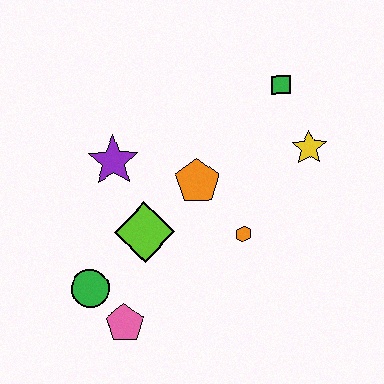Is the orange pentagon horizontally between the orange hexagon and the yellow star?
No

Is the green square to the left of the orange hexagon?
No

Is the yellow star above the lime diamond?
Yes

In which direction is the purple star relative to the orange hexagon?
The purple star is to the left of the orange hexagon.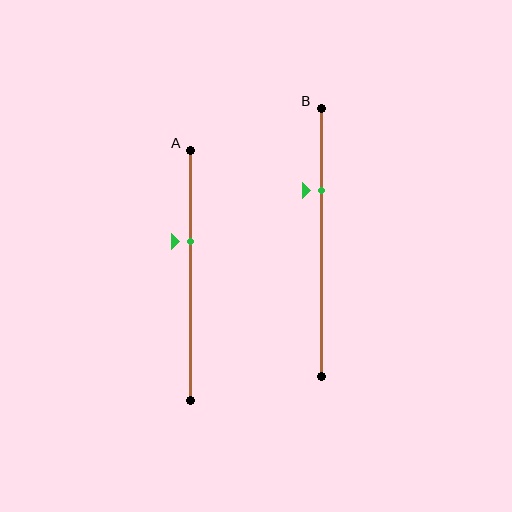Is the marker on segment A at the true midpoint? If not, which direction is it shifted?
No, the marker on segment A is shifted upward by about 13% of the segment length.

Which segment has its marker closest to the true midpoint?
Segment A has its marker closest to the true midpoint.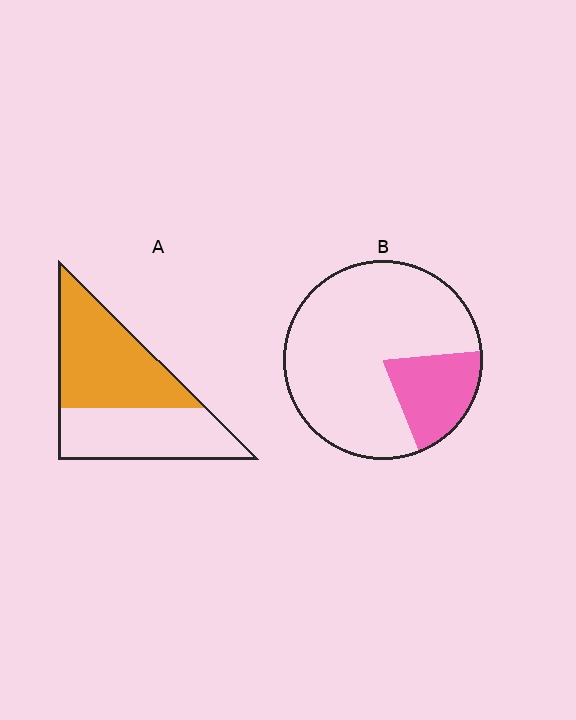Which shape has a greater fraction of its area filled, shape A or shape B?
Shape A.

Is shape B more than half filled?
No.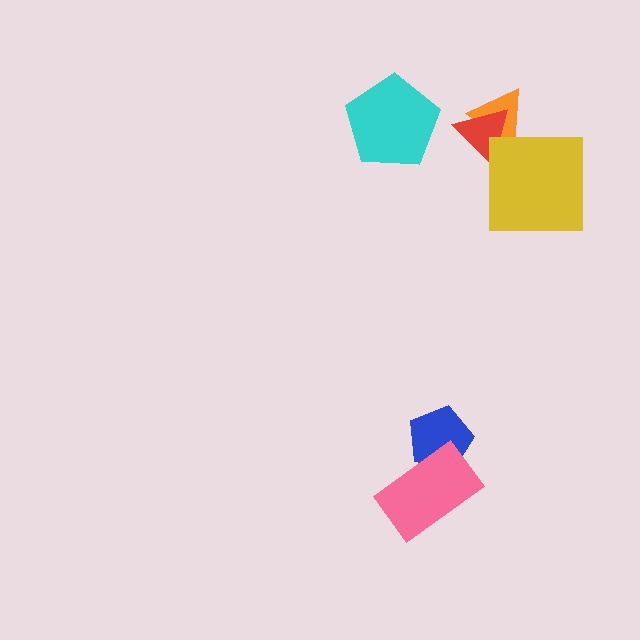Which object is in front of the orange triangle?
The red triangle is in front of the orange triangle.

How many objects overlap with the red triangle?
1 object overlaps with the red triangle.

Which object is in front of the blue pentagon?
The pink rectangle is in front of the blue pentagon.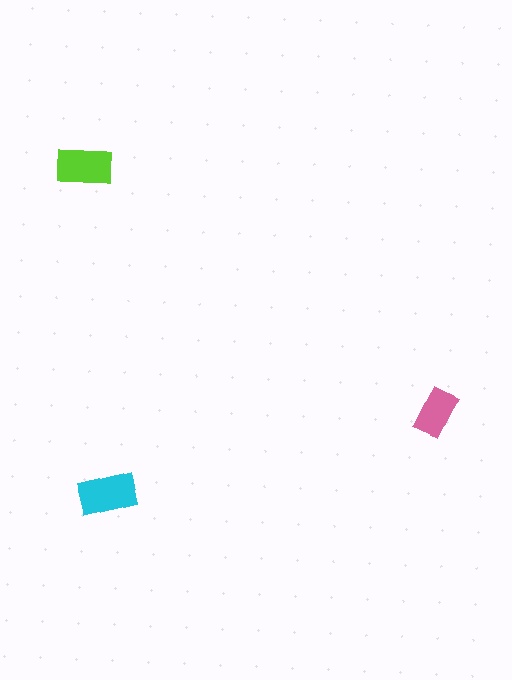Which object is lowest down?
The cyan rectangle is bottommost.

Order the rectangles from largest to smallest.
the cyan one, the lime one, the pink one.